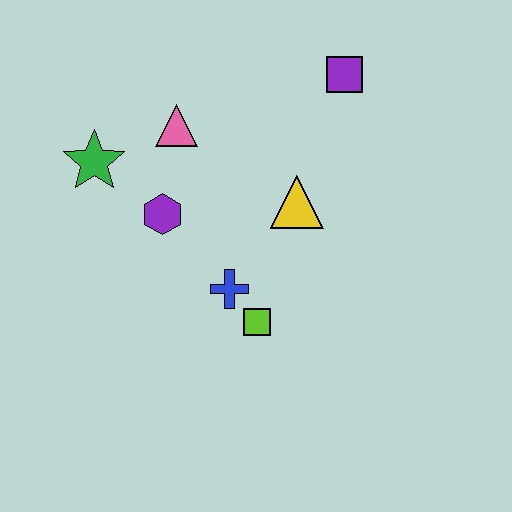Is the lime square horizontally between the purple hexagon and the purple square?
Yes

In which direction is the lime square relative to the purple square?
The lime square is below the purple square.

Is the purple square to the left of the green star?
No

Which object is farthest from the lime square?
The purple square is farthest from the lime square.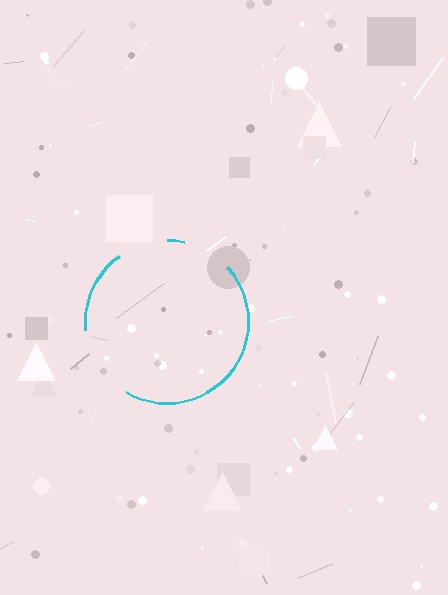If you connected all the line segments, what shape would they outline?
They would outline a circle.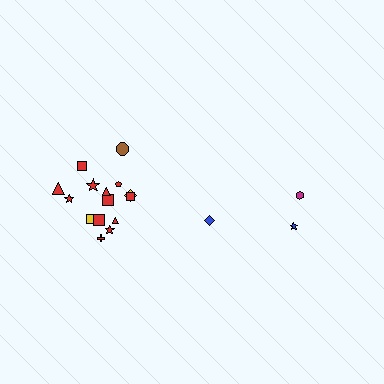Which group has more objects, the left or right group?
The left group.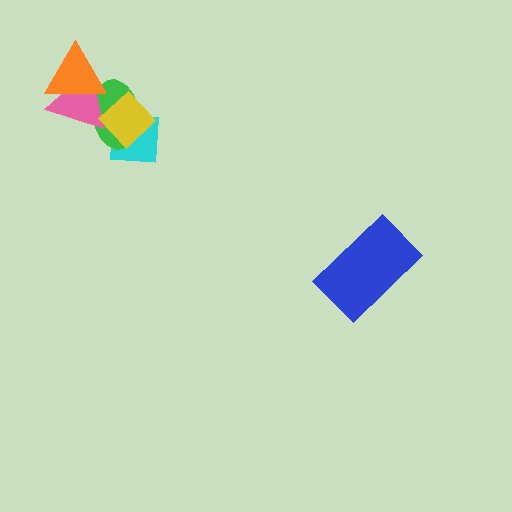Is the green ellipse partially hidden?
Yes, it is partially covered by another shape.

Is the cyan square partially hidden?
Yes, it is partially covered by another shape.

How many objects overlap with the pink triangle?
3 objects overlap with the pink triangle.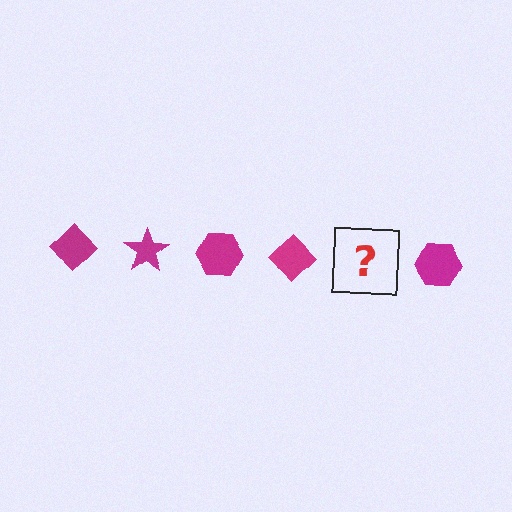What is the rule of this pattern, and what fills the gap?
The rule is that the pattern cycles through diamond, star, hexagon shapes in magenta. The gap should be filled with a magenta star.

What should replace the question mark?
The question mark should be replaced with a magenta star.